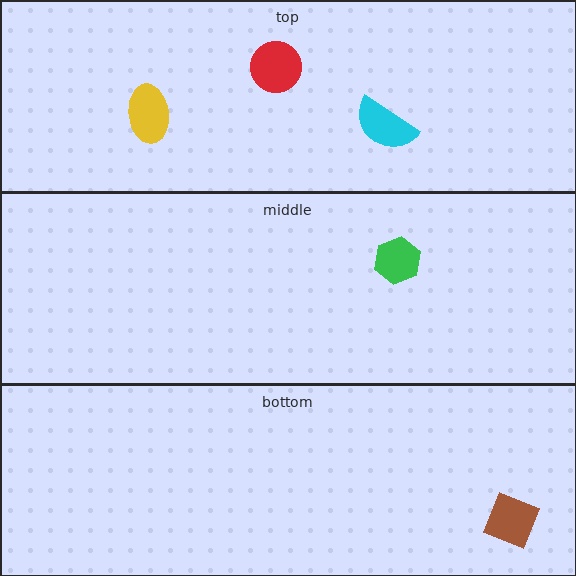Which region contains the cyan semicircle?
The top region.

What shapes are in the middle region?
The green hexagon.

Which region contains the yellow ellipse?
The top region.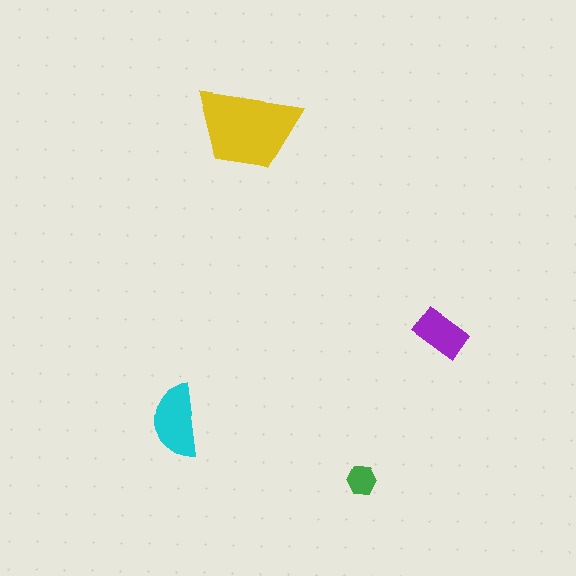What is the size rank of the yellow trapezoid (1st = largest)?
1st.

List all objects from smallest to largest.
The green hexagon, the purple rectangle, the cyan semicircle, the yellow trapezoid.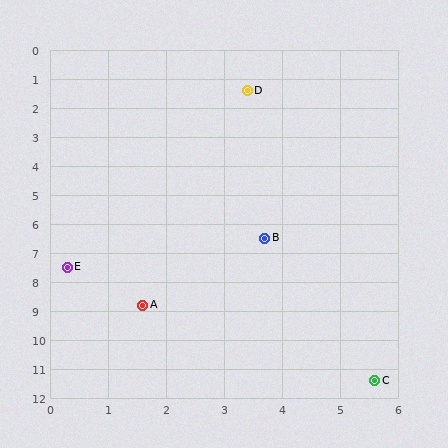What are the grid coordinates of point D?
Point D is at approximately (3.4, 1.4).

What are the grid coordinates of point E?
Point E is at approximately (0.3, 7.5).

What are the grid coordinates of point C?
Point C is at approximately (5.6, 11.4).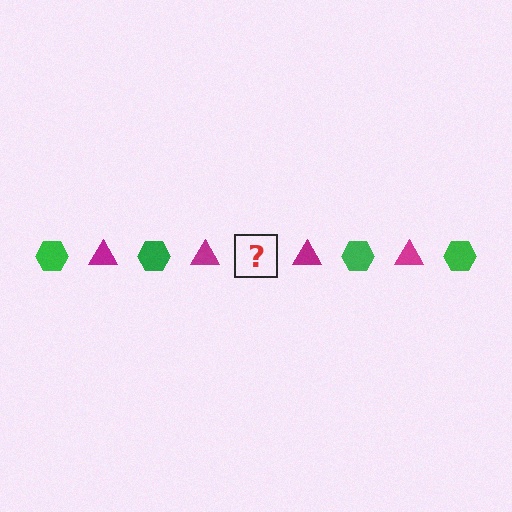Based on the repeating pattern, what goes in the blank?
The blank should be a green hexagon.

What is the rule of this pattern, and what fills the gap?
The rule is that the pattern alternates between green hexagon and magenta triangle. The gap should be filled with a green hexagon.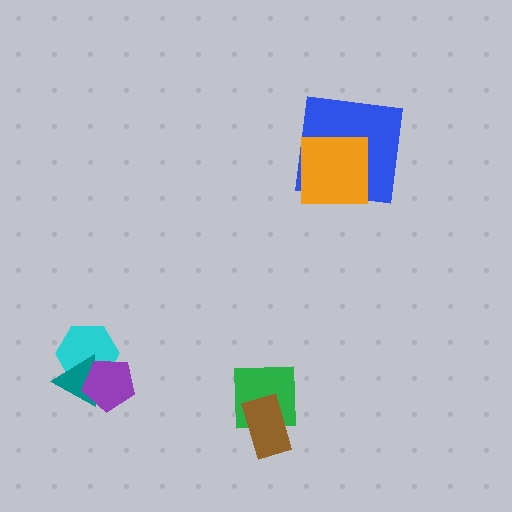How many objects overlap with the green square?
1 object overlaps with the green square.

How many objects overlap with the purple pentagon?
2 objects overlap with the purple pentagon.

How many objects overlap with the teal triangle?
2 objects overlap with the teal triangle.